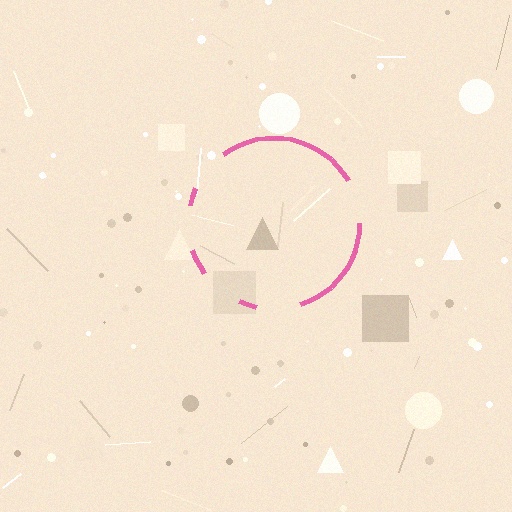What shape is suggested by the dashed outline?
The dashed outline suggests a circle.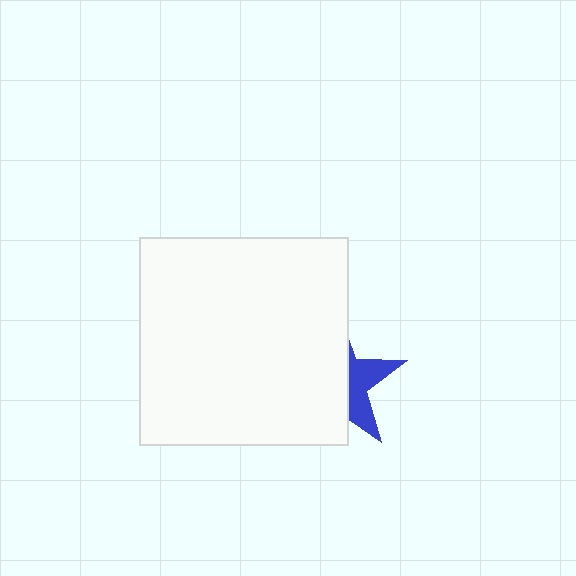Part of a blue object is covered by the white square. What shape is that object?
It is a star.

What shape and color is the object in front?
The object in front is a white square.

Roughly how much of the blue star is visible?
A small part of it is visible (roughly 34%).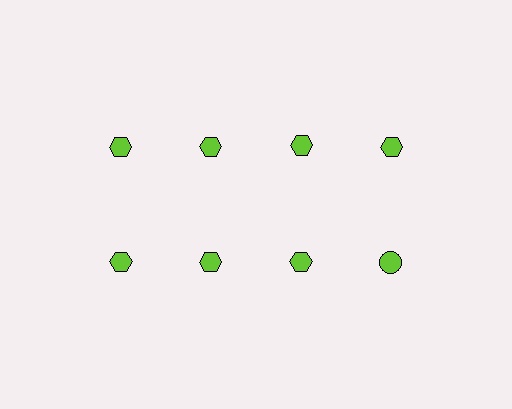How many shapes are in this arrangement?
There are 8 shapes arranged in a grid pattern.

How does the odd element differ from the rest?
It has a different shape: circle instead of hexagon.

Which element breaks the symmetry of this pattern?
The lime circle in the second row, second from right column breaks the symmetry. All other shapes are lime hexagons.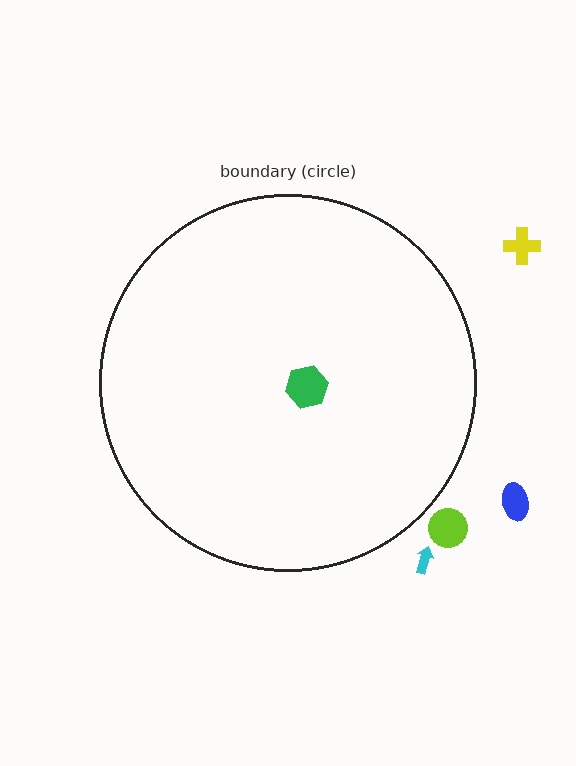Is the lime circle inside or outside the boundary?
Outside.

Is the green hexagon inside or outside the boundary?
Inside.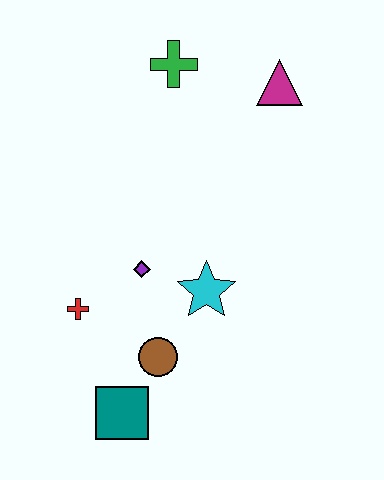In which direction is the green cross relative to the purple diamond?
The green cross is above the purple diamond.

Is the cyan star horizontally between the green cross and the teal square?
No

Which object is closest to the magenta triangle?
The green cross is closest to the magenta triangle.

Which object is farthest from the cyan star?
The green cross is farthest from the cyan star.